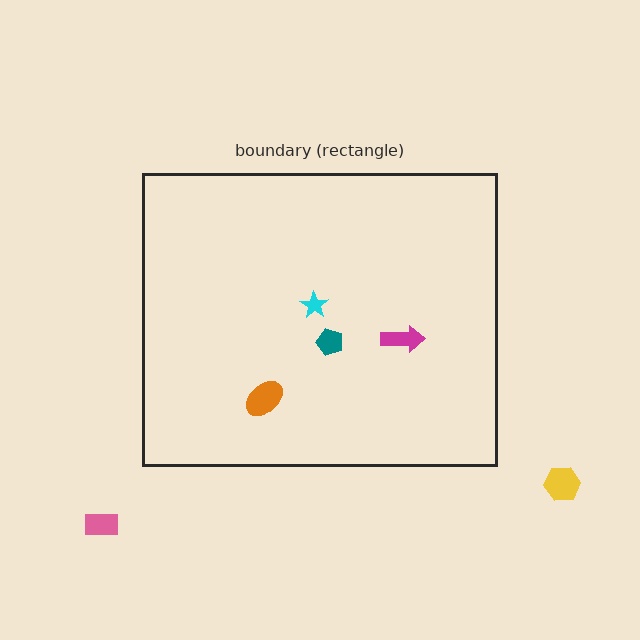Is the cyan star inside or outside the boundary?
Inside.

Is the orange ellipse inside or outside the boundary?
Inside.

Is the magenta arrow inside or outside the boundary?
Inside.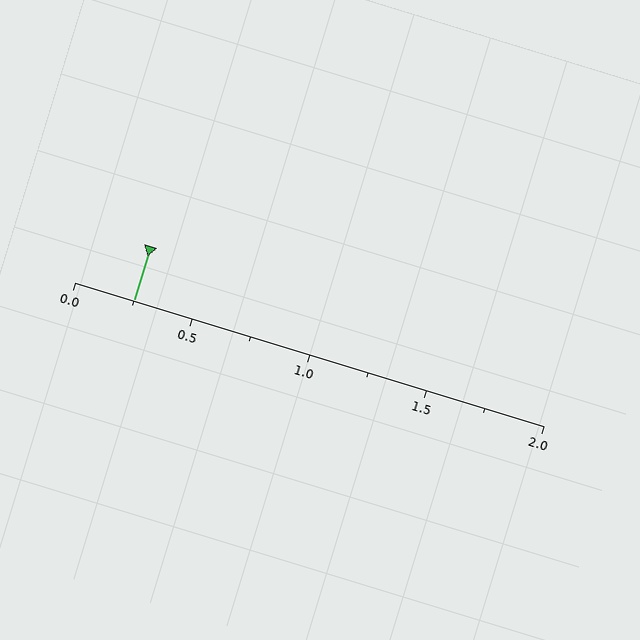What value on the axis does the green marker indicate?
The marker indicates approximately 0.25.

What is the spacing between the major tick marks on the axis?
The major ticks are spaced 0.5 apart.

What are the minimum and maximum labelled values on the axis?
The axis runs from 0.0 to 2.0.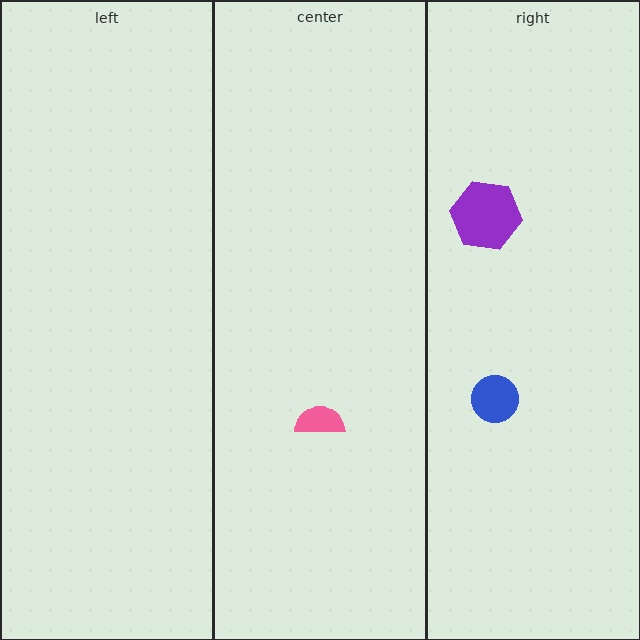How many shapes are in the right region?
2.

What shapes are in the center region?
The pink semicircle.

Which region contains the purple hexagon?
The right region.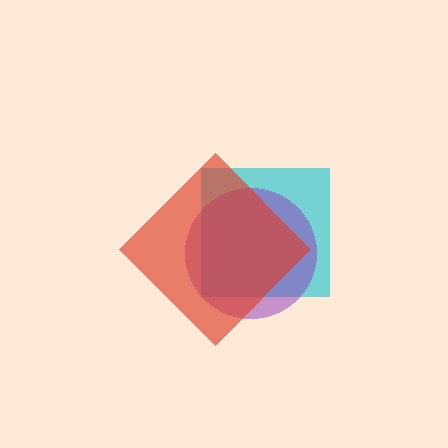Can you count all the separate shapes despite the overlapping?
Yes, there are 3 separate shapes.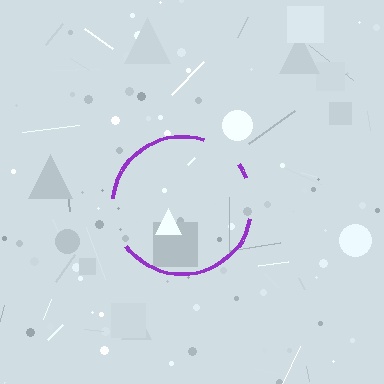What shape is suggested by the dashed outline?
The dashed outline suggests a circle.